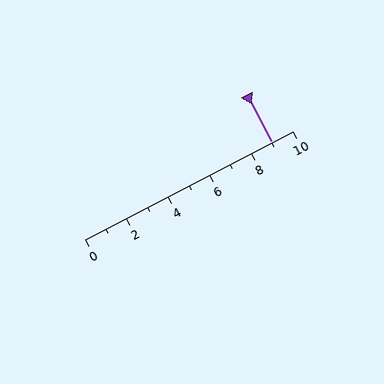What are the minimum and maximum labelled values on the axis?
The axis runs from 0 to 10.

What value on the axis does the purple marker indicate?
The marker indicates approximately 9.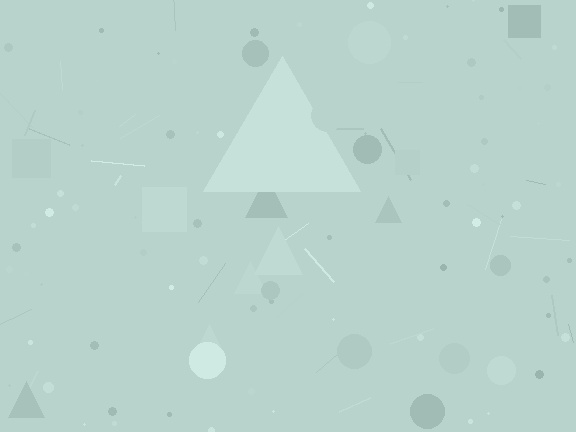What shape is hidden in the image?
A triangle is hidden in the image.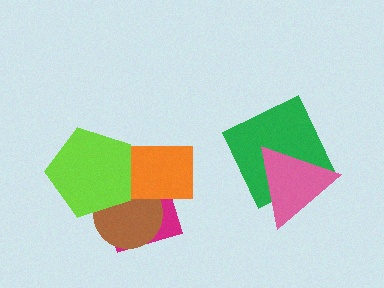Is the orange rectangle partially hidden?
Yes, it is partially covered by another shape.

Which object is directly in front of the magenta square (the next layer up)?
The brown circle is directly in front of the magenta square.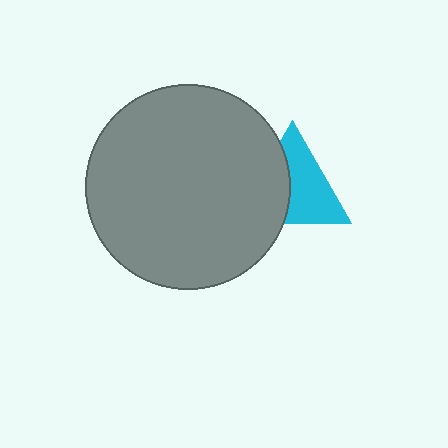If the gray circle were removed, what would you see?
You would see the complete cyan triangle.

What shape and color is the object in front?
The object in front is a gray circle.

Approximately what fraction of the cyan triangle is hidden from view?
Roughly 42% of the cyan triangle is hidden behind the gray circle.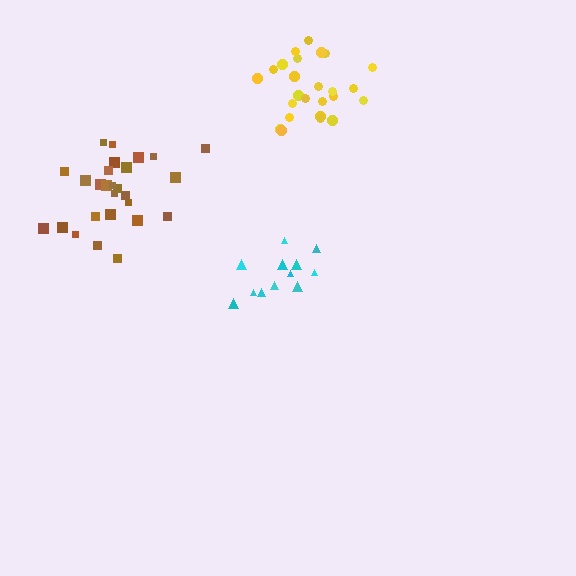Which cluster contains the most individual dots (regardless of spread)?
Brown (28).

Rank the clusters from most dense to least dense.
yellow, brown, cyan.